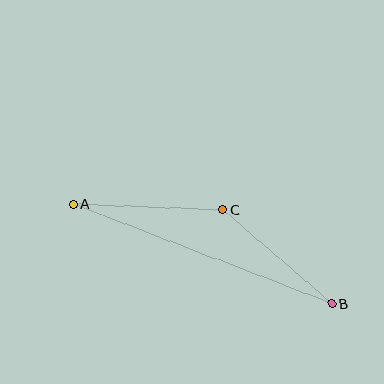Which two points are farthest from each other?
Points A and B are farthest from each other.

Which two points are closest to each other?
Points B and C are closest to each other.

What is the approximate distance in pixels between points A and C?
The distance between A and C is approximately 150 pixels.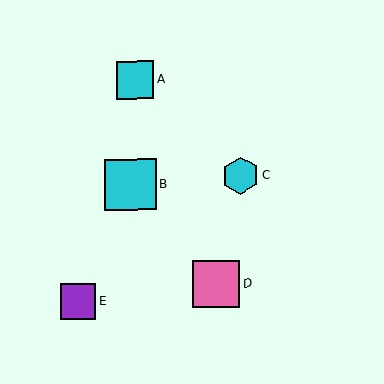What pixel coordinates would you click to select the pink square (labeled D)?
Click at (216, 284) to select the pink square D.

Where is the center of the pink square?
The center of the pink square is at (216, 284).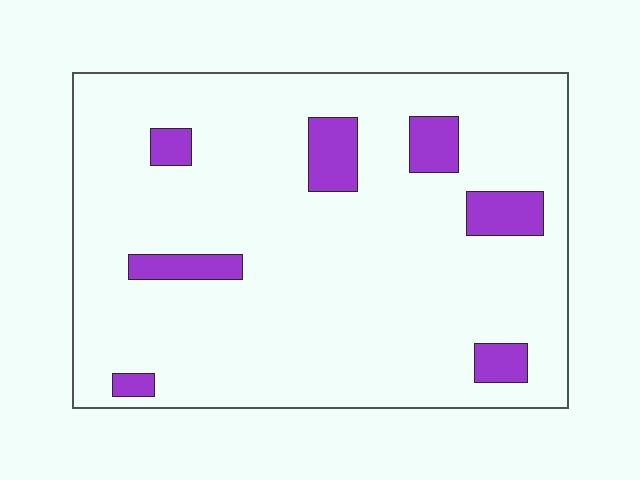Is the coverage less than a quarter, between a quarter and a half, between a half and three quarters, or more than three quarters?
Less than a quarter.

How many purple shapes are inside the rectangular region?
7.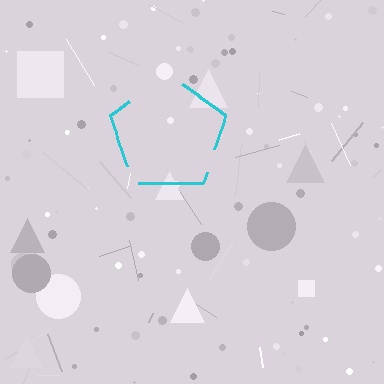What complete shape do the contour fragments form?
The contour fragments form a pentagon.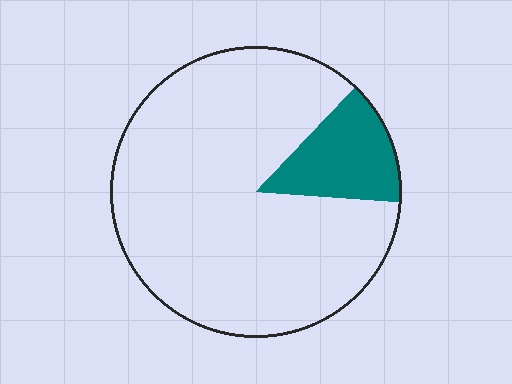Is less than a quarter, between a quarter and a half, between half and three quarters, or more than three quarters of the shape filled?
Less than a quarter.